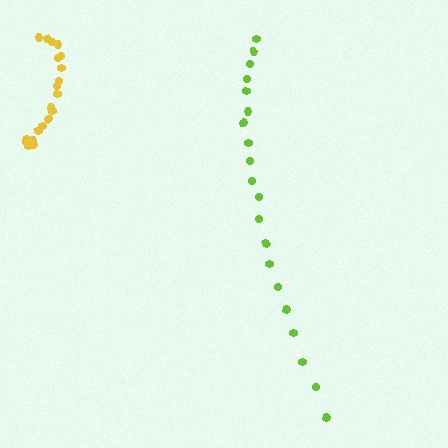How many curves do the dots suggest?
There are 2 distinct paths.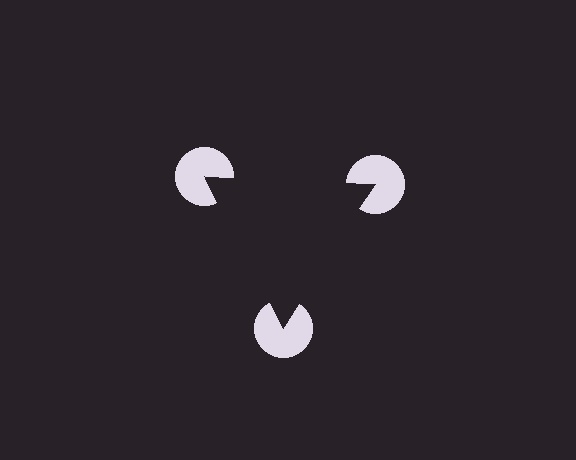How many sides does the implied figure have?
3 sides.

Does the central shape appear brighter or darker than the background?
It typically appears slightly darker than the background, even though no actual brightness change is drawn.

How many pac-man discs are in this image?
There are 3 — one at each vertex of the illusory triangle.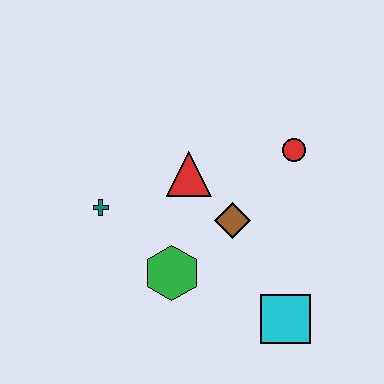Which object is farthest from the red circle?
The teal cross is farthest from the red circle.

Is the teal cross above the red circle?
No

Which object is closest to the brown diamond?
The red triangle is closest to the brown diamond.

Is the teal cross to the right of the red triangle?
No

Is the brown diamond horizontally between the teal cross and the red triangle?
No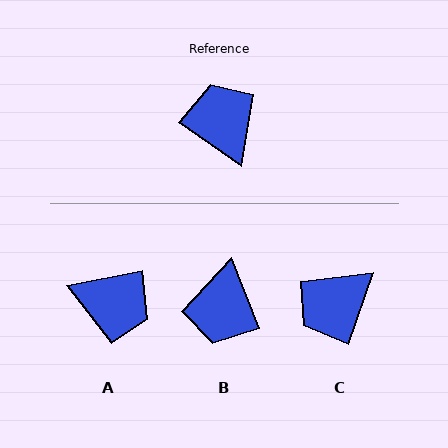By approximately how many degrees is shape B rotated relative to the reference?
Approximately 146 degrees counter-clockwise.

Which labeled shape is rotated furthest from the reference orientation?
B, about 146 degrees away.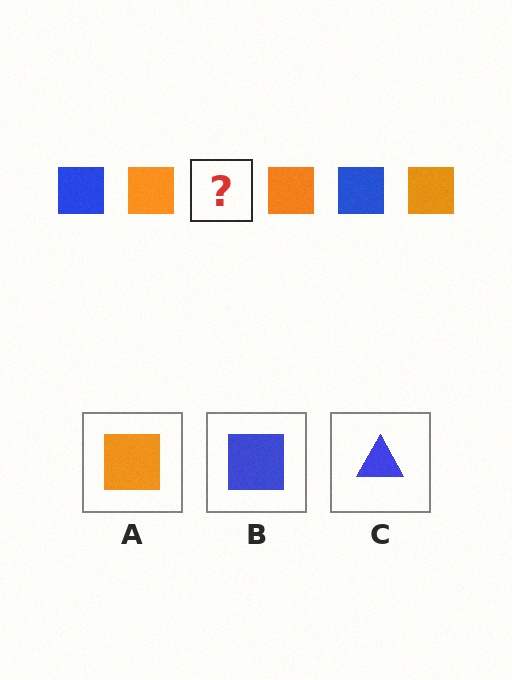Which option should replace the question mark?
Option B.